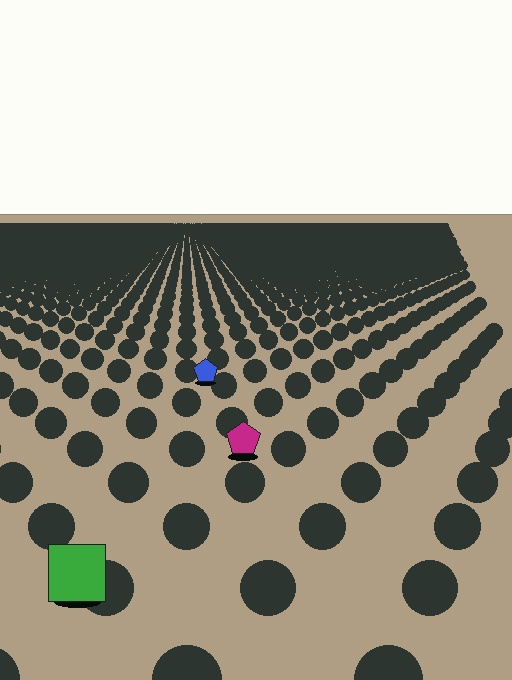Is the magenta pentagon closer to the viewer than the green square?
No. The green square is closer — you can tell from the texture gradient: the ground texture is coarser near it.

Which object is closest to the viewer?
The green square is closest. The texture marks near it are larger and more spread out.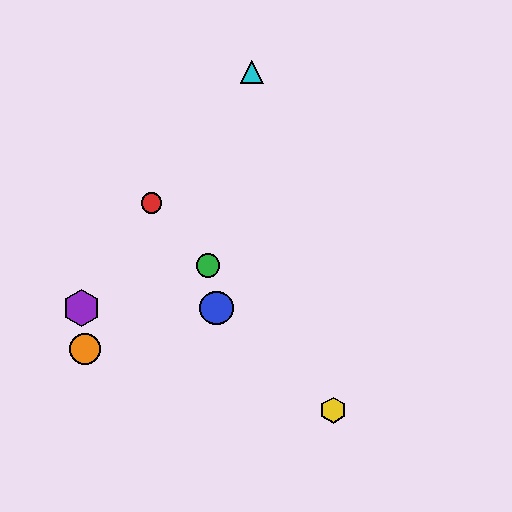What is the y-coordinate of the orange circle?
The orange circle is at y≈349.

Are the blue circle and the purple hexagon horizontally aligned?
Yes, both are at y≈308.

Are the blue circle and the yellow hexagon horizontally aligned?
No, the blue circle is at y≈308 and the yellow hexagon is at y≈410.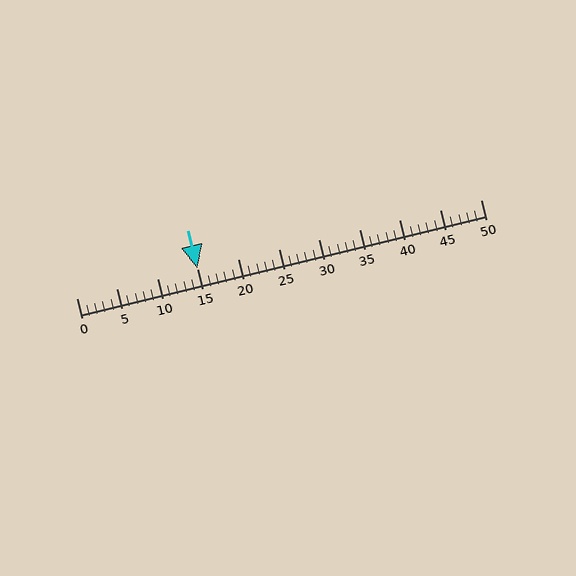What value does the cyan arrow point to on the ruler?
The cyan arrow points to approximately 15.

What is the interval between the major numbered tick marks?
The major tick marks are spaced 5 units apart.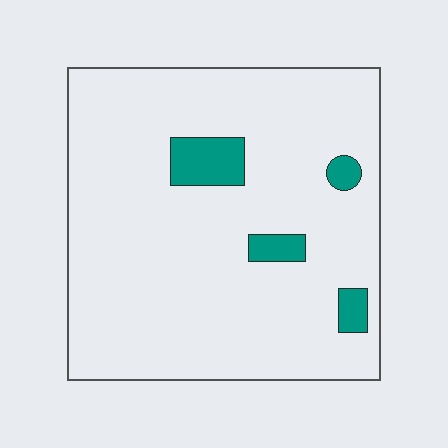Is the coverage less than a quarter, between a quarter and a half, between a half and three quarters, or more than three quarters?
Less than a quarter.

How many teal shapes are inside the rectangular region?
4.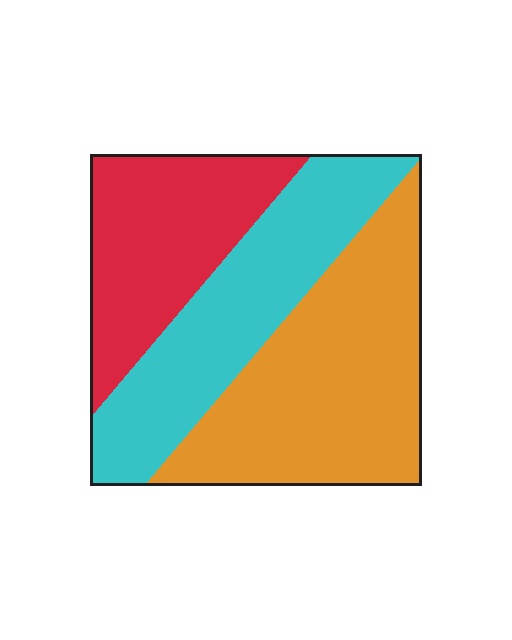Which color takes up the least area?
Red, at roughly 25%.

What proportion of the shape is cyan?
Cyan covers roughly 30% of the shape.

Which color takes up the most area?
Orange, at roughly 40%.